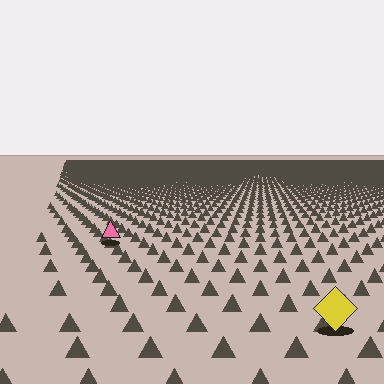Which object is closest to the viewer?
The yellow diamond is closest. The texture marks near it are larger and more spread out.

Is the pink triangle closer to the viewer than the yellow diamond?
No. The yellow diamond is closer — you can tell from the texture gradient: the ground texture is coarser near it.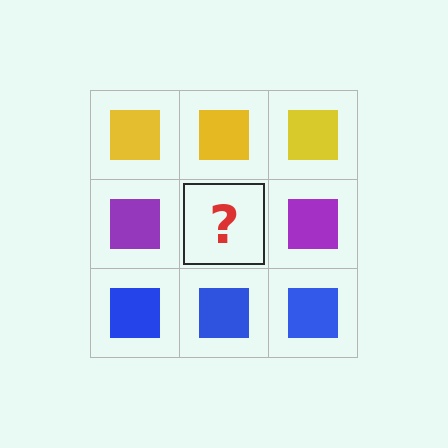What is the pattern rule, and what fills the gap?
The rule is that each row has a consistent color. The gap should be filled with a purple square.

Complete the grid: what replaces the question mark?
The question mark should be replaced with a purple square.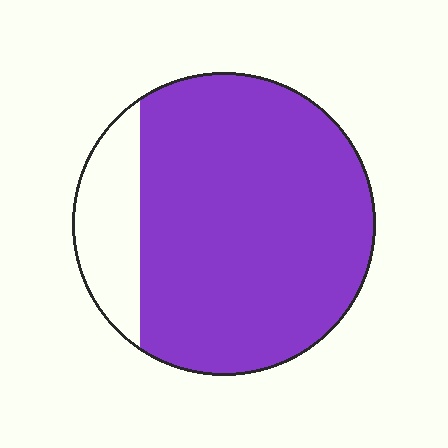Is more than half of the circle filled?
Yes.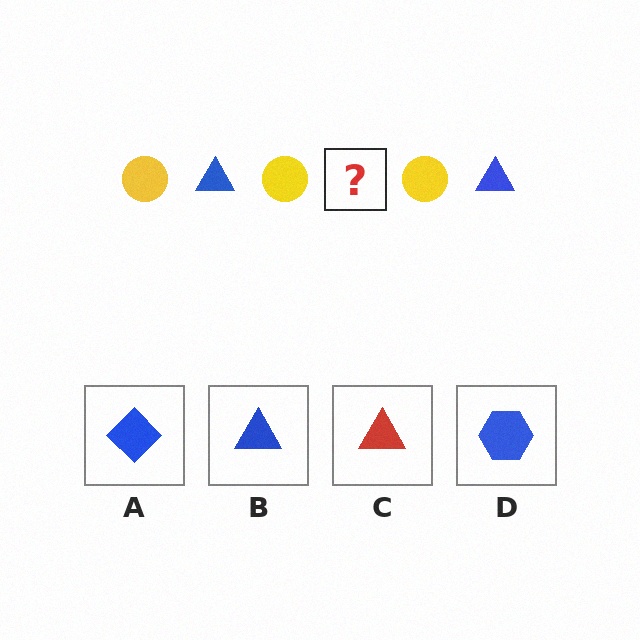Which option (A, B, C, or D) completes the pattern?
B.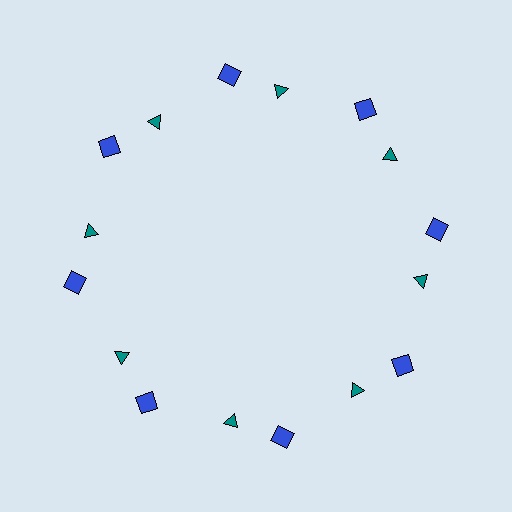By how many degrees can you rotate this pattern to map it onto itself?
The pattern maps onto itself every 45 degrees of rotation.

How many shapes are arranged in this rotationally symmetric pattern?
There are 16 shapes, arranged in 8 groups of 2.